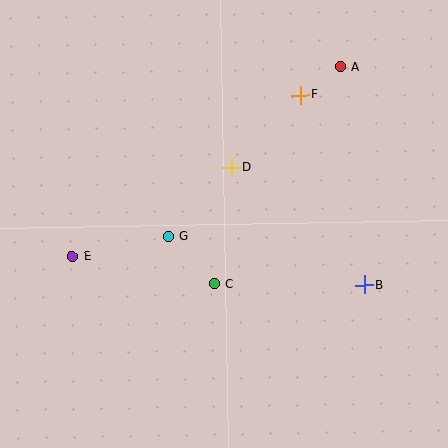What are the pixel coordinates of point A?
Point A is at (340, 66).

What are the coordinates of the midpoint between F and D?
The midpoint between F and D is at (266, 131).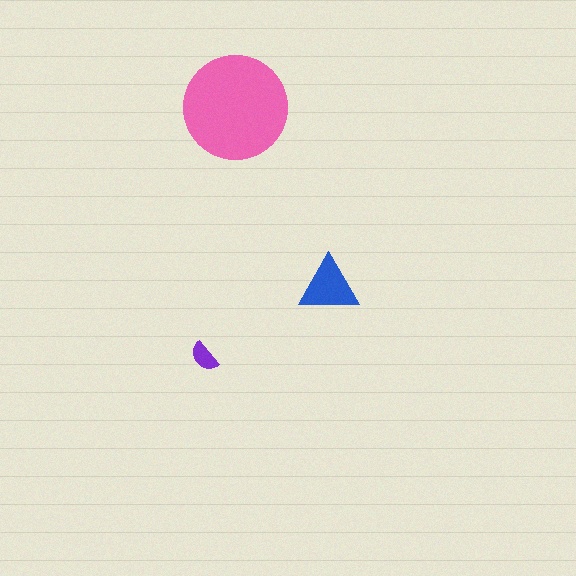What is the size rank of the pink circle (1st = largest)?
1st.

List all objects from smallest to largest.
The purple semicircle, the blue triangle, the pink circle.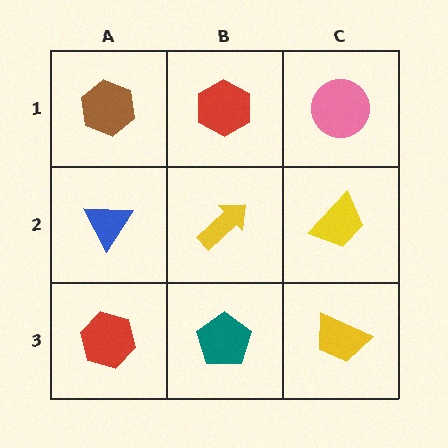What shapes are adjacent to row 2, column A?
A brown hexagon (row 1, column A), a red hexagon (row 3, column A), a yellow arrow (row 2, column B).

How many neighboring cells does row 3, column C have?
2.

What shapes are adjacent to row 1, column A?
A blue triangle (row 2, column A), a red hexagon (row 1, column B).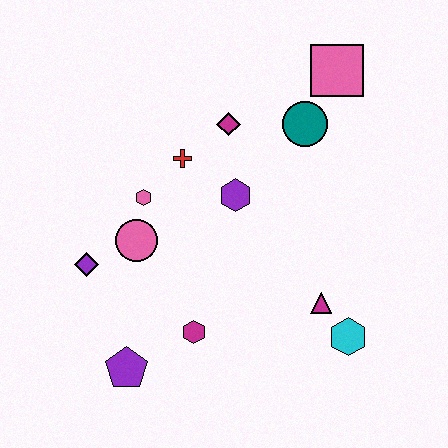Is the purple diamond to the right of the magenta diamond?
No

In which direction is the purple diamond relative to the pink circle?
The purple diamond is to the left of the pink circle.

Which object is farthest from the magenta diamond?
The purple pentagon is farthest from the magenta diamond.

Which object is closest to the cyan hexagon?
The magenta triangle is closest to the cyan hexagon.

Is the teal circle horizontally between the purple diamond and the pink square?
Yes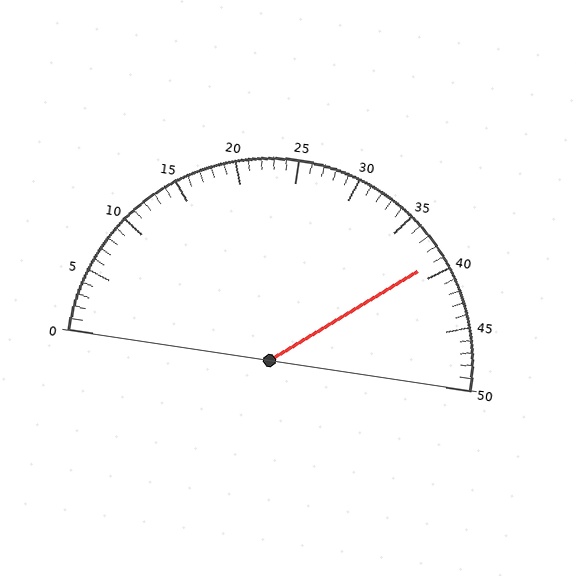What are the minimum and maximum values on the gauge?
The gauge ranges from 0 to 50.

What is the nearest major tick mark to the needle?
The nearest major tick mark is 40.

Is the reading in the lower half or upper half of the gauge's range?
The reading is in the upper half of the range (0 to 50).